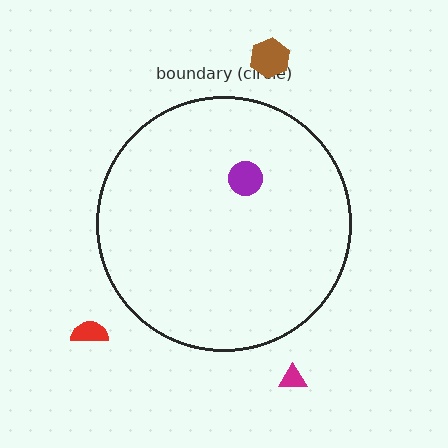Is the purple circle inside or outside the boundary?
Inside.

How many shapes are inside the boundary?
1 inside, 3 outside.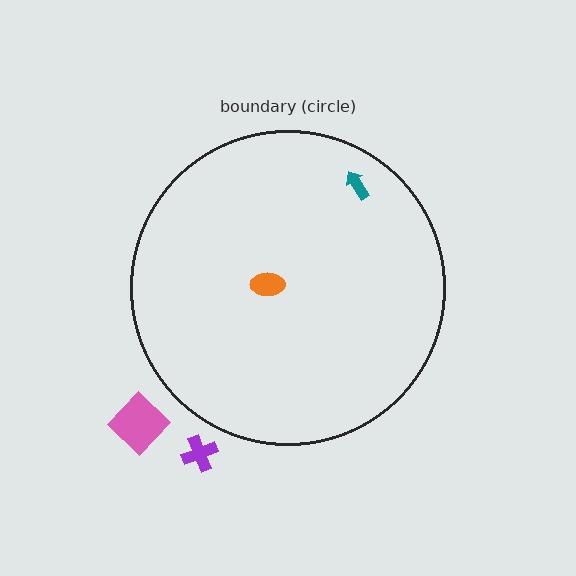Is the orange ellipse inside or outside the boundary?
Inside.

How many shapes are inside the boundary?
2 inside, 2 outside.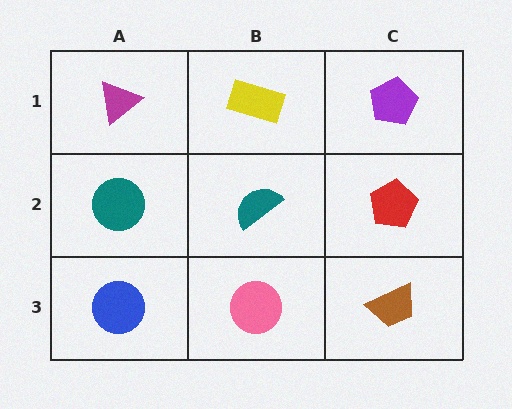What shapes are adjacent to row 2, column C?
A purple pentagon (row 1, column C), a brown trapezoid (row 3, column C), a teal semicircle (row 2, column B).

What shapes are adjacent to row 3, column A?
A teal circle (row 2, column A), a pink circle (row 3, column B).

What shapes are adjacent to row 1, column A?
A teal circle (row 2, column A), a yellow rectangle (row 1, column B).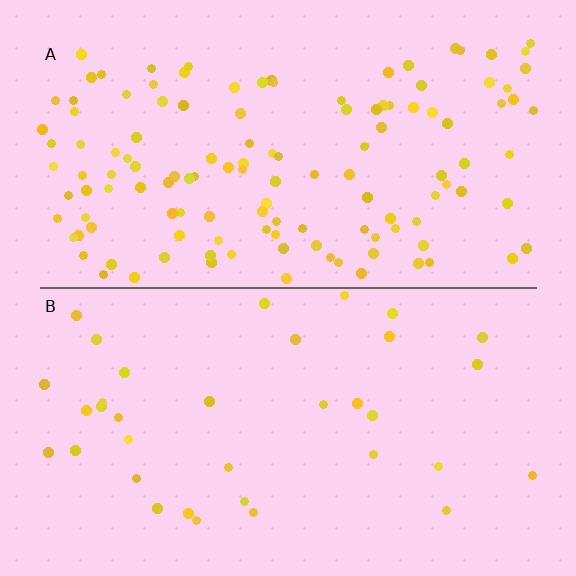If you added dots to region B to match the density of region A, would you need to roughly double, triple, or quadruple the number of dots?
Approximately quadruple.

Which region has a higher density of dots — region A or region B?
A (the top).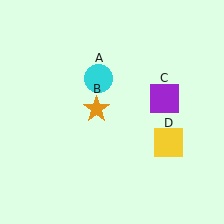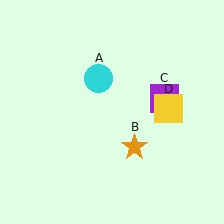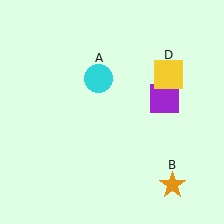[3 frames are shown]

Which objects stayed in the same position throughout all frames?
Cyan circle (object A) and purple square (object C) remained stationary.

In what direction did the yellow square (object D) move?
The yellow square (object D) moved up.